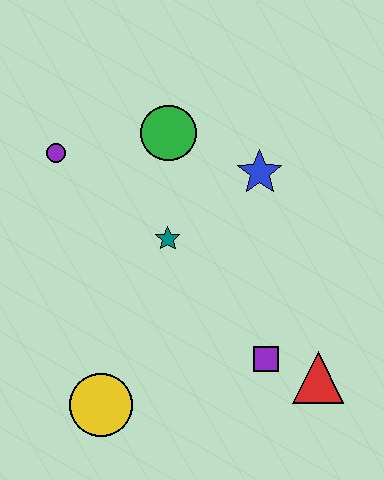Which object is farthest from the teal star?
The red triangle is farthest from the teal star.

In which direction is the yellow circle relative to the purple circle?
The yellow circle is below the purple circle.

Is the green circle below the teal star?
No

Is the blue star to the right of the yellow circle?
Yes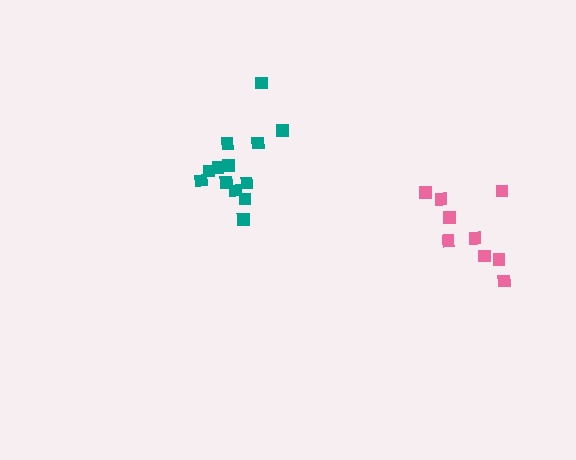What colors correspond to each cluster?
The clusters are colored: teal, pink.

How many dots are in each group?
Group 1: 13 dots, Group 2: 9 dots (22 total).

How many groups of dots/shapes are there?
There are 2 groups.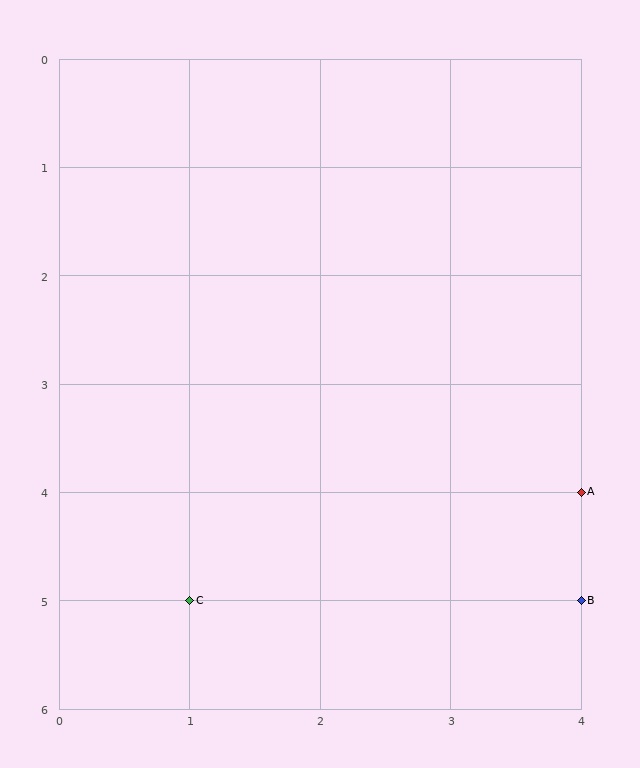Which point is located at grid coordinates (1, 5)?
Point C is at (1, 5).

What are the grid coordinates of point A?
Point A is at grid coordinates (4, 4).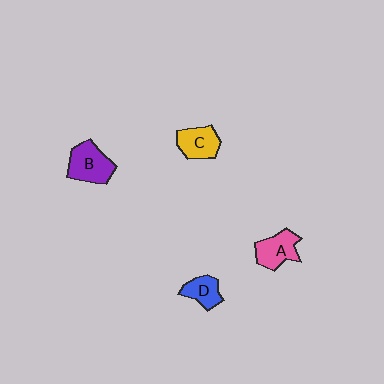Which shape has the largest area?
Shape B (purple).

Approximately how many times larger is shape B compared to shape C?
Approximately 1.2 times.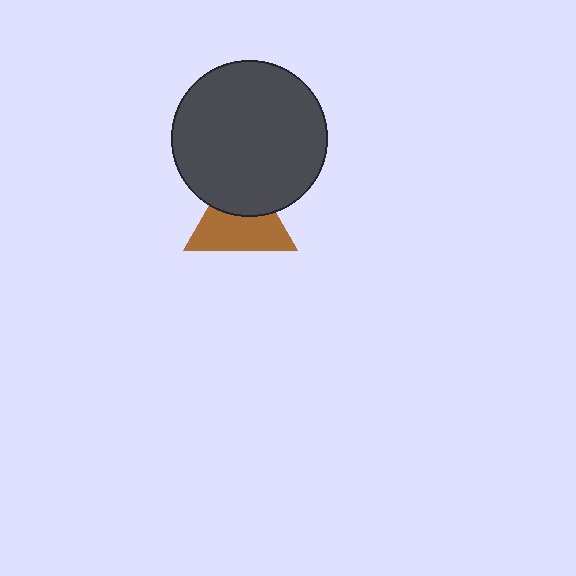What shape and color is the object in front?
The object in front is a dark gray circle.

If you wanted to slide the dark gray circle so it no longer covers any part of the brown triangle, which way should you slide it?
Slide it up — that is the most direct way to separate the two shapes.